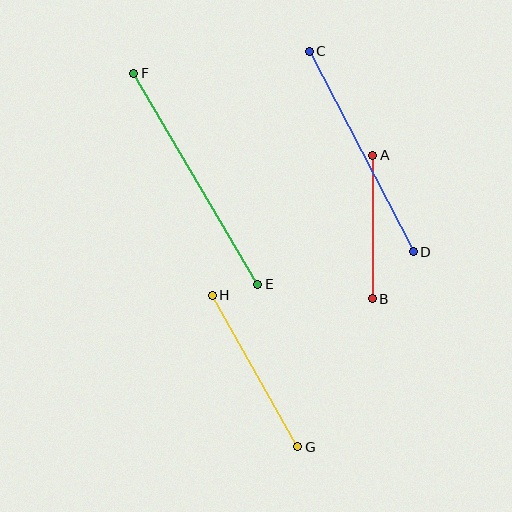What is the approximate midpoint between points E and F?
The midpoint is at approximately (196, 179) pixels.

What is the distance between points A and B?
The distance is approximately 144 pixels.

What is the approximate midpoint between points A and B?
The midpoint is at approximately (373, 227) pixels.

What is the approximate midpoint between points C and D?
The midpoint is at approximately (361, 151) pixels.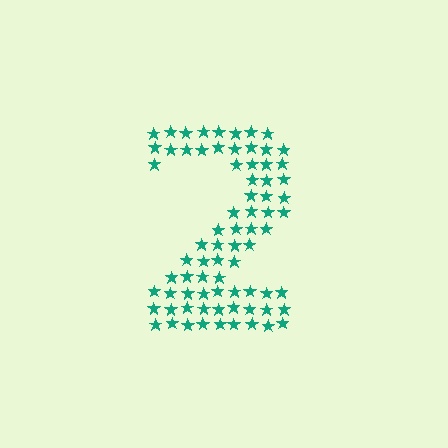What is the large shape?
The large shape is the digit 2.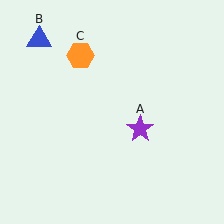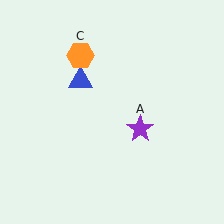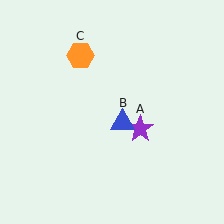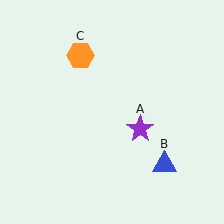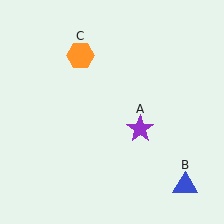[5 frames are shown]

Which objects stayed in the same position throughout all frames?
Purple star (object A) and orange hexagon (object C) remained stationary.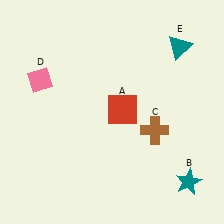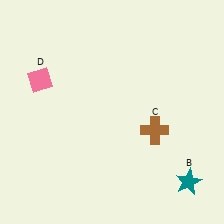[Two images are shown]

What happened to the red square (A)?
The red square (A) was removed in Image 2. It was in the top-right area of Image 1.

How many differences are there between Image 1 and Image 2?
There are 2 differences between the two images.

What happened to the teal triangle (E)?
The teal triangle (E) was removed in Image 2. It was in the top-right area of Image 1.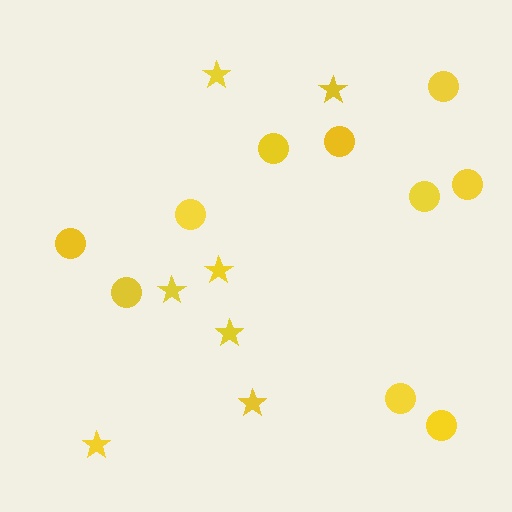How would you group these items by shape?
There are 2 groups: one group of stars (7) and one group of circles (10).